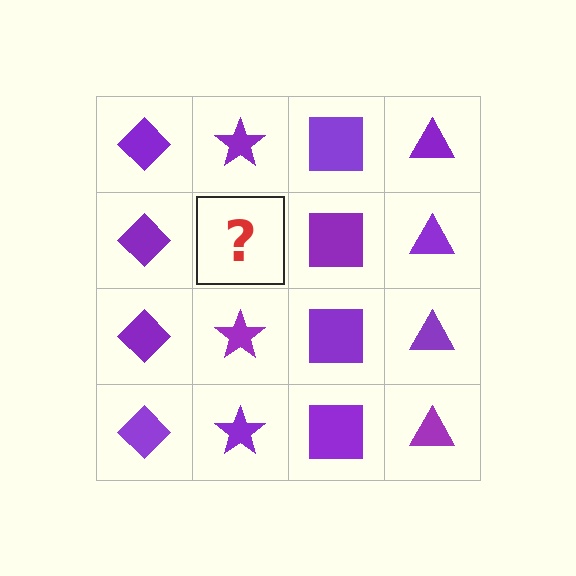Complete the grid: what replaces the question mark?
The question mark should be replaced with a purple star.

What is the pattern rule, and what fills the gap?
The rule is that each column has a consistent shape. The gap should be filled with a purple star.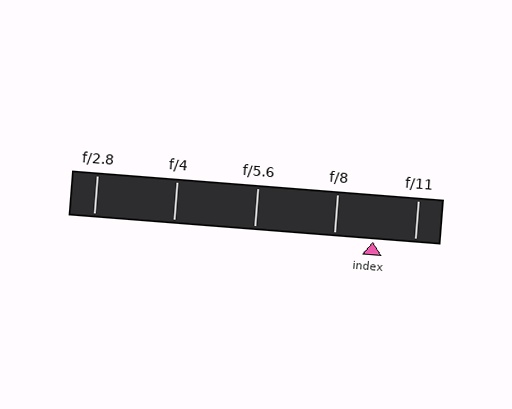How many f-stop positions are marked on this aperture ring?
There are 5 f-stop positions marked.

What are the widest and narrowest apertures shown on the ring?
The widest aperture shown is f/2.8 and the narrowest is f/11.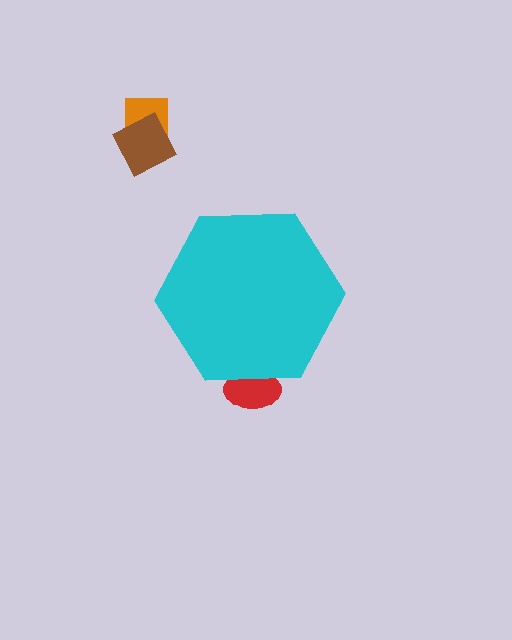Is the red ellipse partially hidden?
Yes, the red ellipse is partially hidden behind the cyan hexagon.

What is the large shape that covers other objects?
A cyan hexagon.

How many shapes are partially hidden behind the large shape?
1 shape is partially hidden.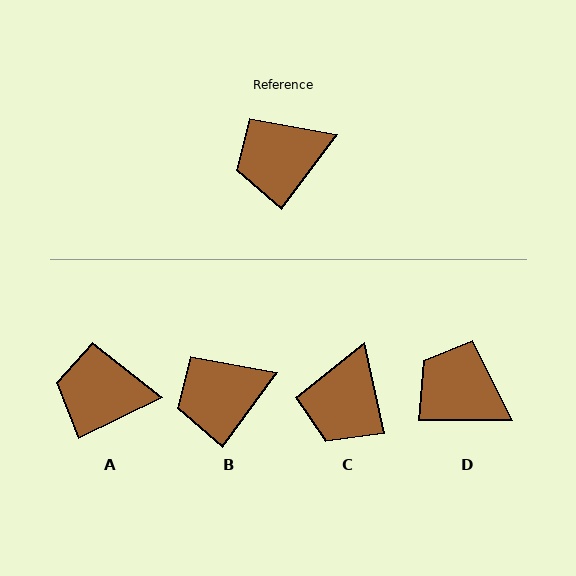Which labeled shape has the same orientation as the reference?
B.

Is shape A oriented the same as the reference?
No, it is off by about 28 degrees.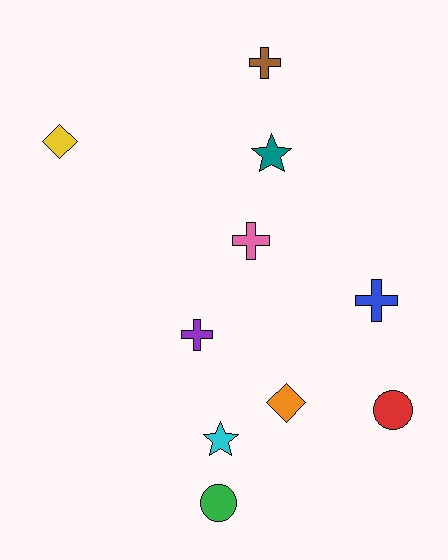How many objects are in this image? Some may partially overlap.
There are 10 objects.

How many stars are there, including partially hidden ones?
There are 2 stars.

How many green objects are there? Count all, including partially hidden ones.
There is 1 green object.